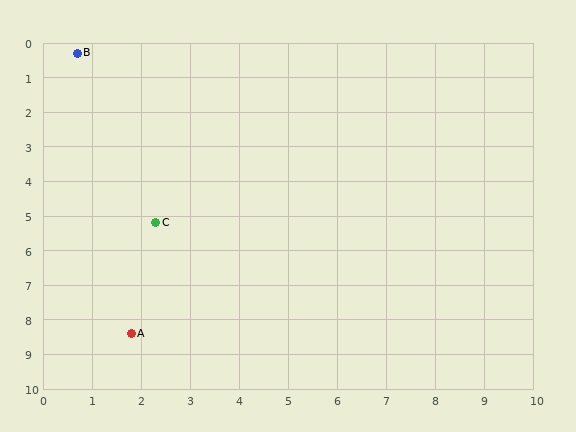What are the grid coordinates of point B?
Point B is at approximately (0.7, 0.3).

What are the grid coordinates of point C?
Point C is at approximately (2.3, 5.2).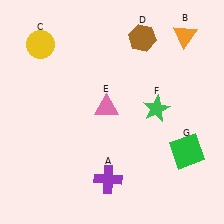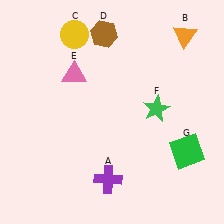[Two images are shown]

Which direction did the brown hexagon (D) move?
The brown hexagon (D) moved left.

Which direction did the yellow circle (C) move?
The yellow circle (C) moved right.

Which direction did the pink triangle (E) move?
The pink triangle (E) moved up.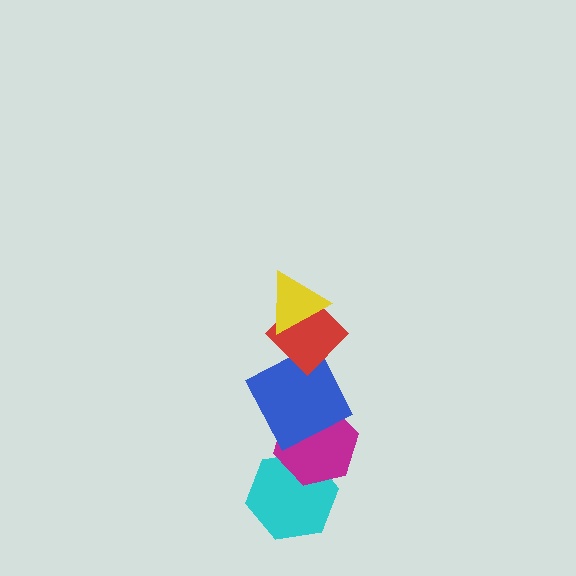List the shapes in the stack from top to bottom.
From top to bottom: the yellow triangle, the red diamond, the blue square, the magenta hexagon, the cyan hexagon.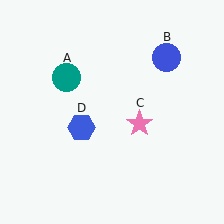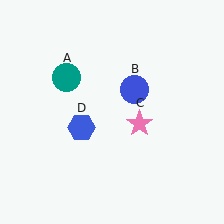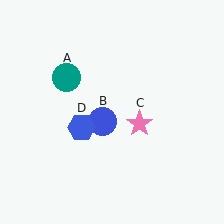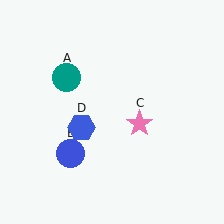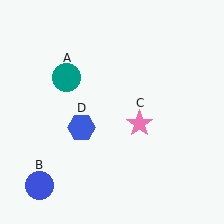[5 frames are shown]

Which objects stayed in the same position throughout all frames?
Teal circle (object A) and pink star (object C) and blue hexagon (object D) remained stationary.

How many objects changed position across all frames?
1 object changed position: blue circle (object B).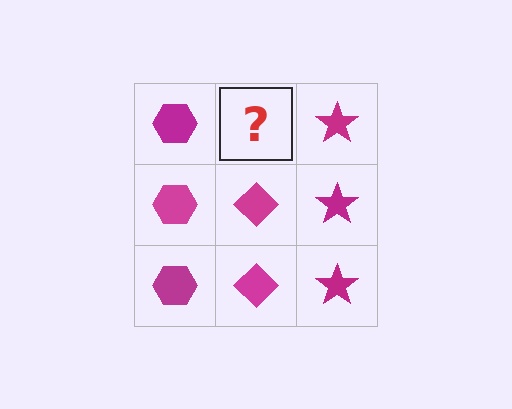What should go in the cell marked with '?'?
The missing cell should contain a magenta diamond.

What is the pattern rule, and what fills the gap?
The rule is that each column has a consistent shape. The gap should be filled with a magenta diamond.